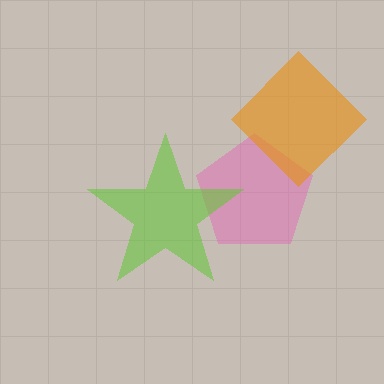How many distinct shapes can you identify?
There are 3 distinct shapes: a pink pentagon, a lime star, an orange diamond.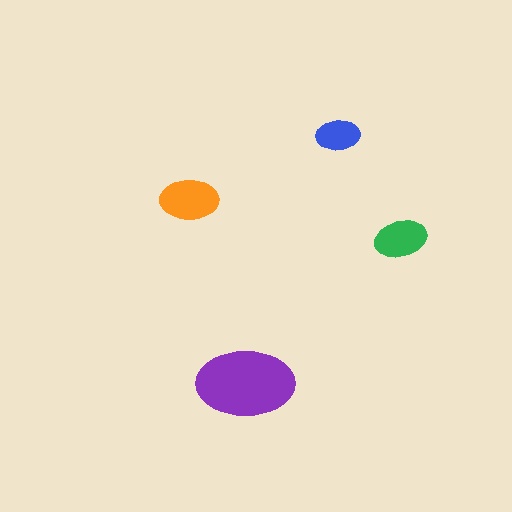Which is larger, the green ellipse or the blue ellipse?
The green one.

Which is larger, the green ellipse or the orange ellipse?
The orange one.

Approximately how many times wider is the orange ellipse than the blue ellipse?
About 1.5 times wider.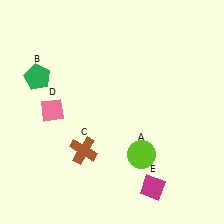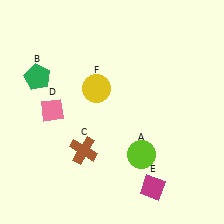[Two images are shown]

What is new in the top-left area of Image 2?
A yellow circle (F) was added in the top-left area of Image 2.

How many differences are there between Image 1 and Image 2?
There is 1 difference between the two images.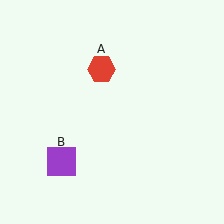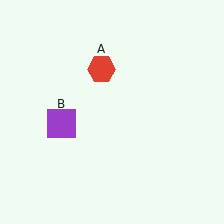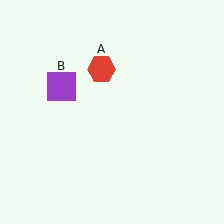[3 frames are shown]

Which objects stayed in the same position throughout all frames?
Red hexagon (object A) remained stationary.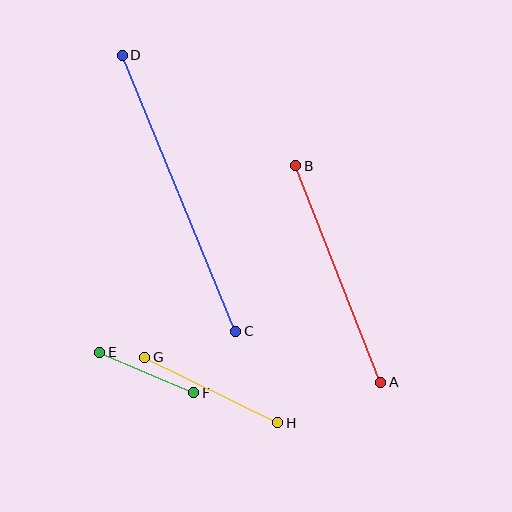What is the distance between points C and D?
The distance is approximately 299 pixels.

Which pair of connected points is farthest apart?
Points C and D are farthest apart.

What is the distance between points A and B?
The distance is approximately 233 pixels.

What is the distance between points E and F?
The distance is approximately 102 pixels.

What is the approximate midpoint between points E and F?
The midpoint is at approximately (147, 372) pixels.